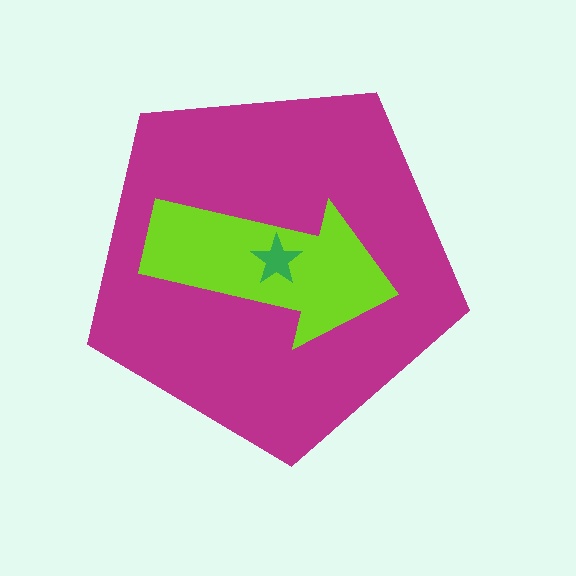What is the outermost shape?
The magenta pentagon.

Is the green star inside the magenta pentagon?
Yes.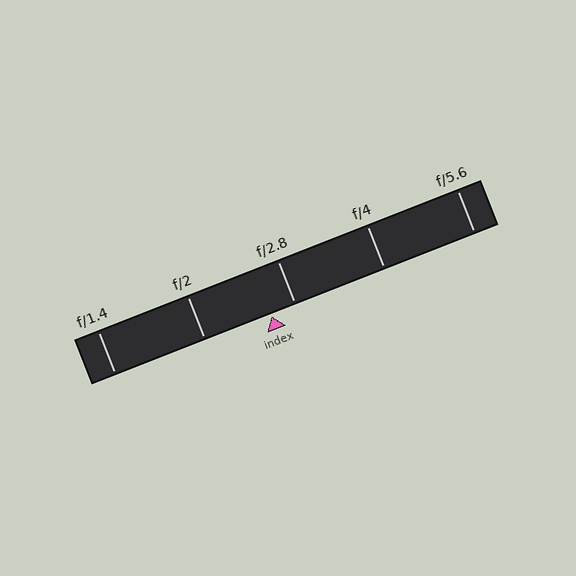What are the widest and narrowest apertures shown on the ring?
The widest aperture shown is f/1.4 and the narrowest is f/5.6.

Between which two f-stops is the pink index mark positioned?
The index mark is between f/2 and f/2.8.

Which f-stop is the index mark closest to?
The index mark is closest to f/2.8.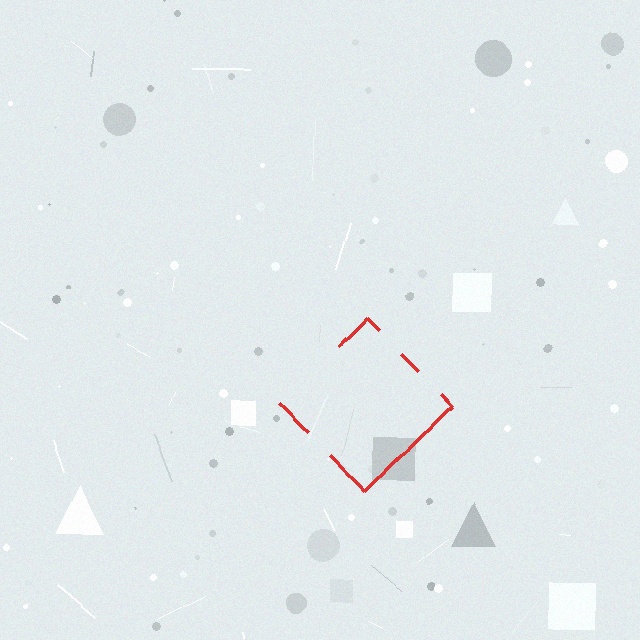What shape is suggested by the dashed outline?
The dashed outline suggests a diamond.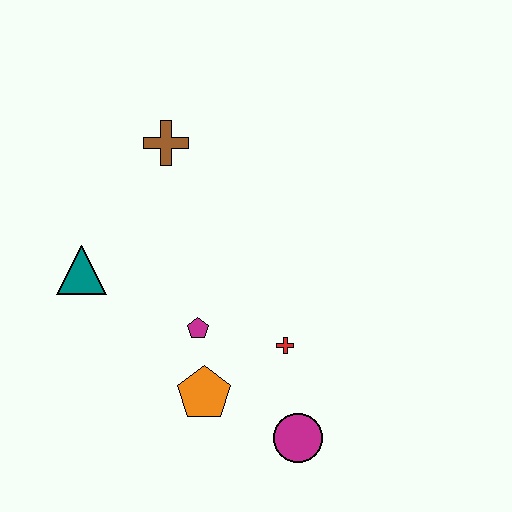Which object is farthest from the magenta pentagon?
The brown cross is farthest from the magenta pentagon.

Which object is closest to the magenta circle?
The red cross is closest to the magenta circle.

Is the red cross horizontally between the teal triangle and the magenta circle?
Yes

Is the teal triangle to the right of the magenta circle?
No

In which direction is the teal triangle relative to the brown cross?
The teal triangle is below the brown cross.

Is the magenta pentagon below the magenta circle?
No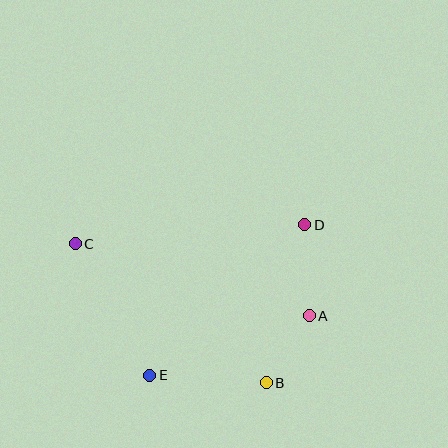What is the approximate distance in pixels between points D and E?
The distance between D and E is approximately 216 pixels.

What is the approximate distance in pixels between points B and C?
The distance between B and C is approximately 237 pixels.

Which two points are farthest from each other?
Points A and C are farthest from each other.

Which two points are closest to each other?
Points A and B are closest to each other.